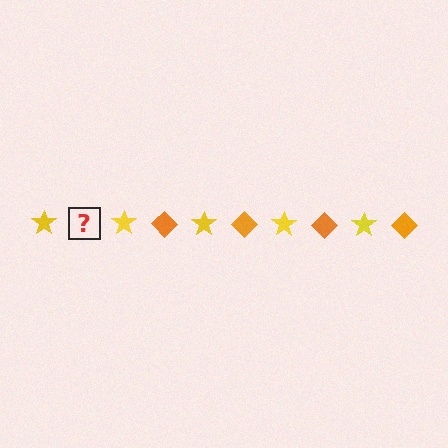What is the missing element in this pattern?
The missing element is an orange diamond.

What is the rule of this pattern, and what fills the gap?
The rule is that the pattern alternates between yellow star and orange diamond. The gap should be filled with an orange diamond.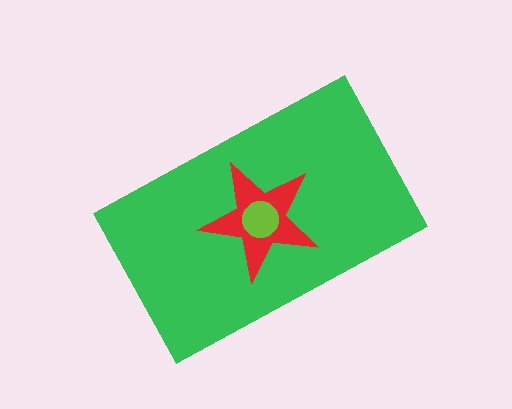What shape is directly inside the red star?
The lime circle.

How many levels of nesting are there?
3.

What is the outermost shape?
The green rectangle.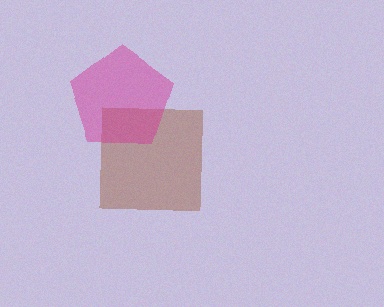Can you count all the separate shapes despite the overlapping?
Yes, there are 2 separate shapes.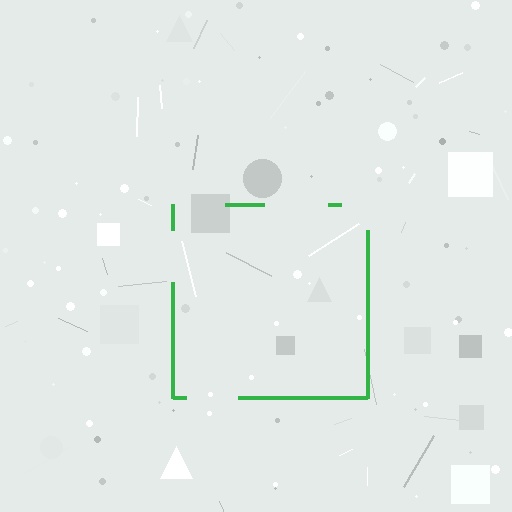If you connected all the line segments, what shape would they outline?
They would outline a square.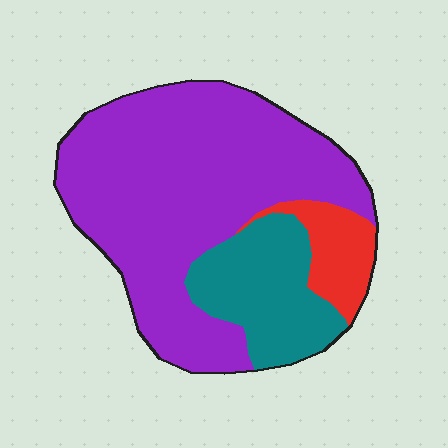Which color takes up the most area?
Purple, at roughly 70%.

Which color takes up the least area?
Red, at roughly 10%.